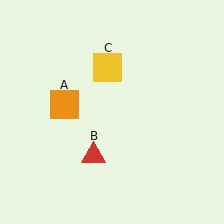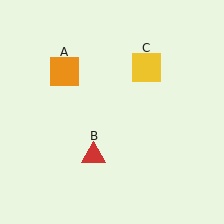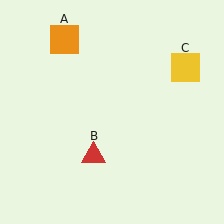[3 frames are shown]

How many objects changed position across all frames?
2 objects changed position: orange square (object A), yellow square (object C).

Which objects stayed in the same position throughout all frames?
Red triangle (object B) remained stationary.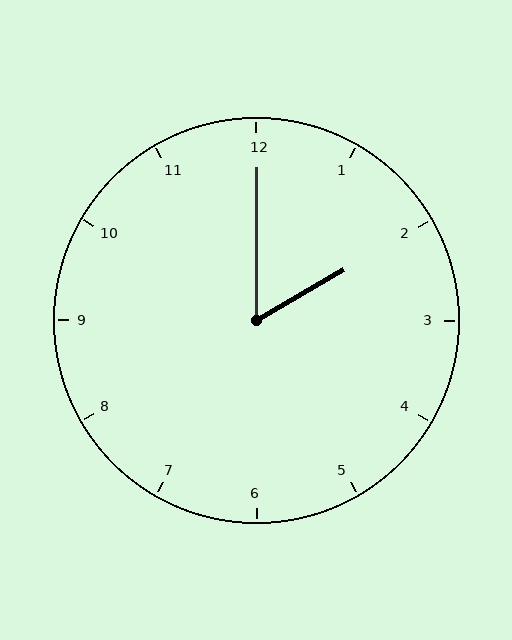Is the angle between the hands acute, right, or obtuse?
It is acute.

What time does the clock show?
2:00.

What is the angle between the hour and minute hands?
Approximately 60 degrees.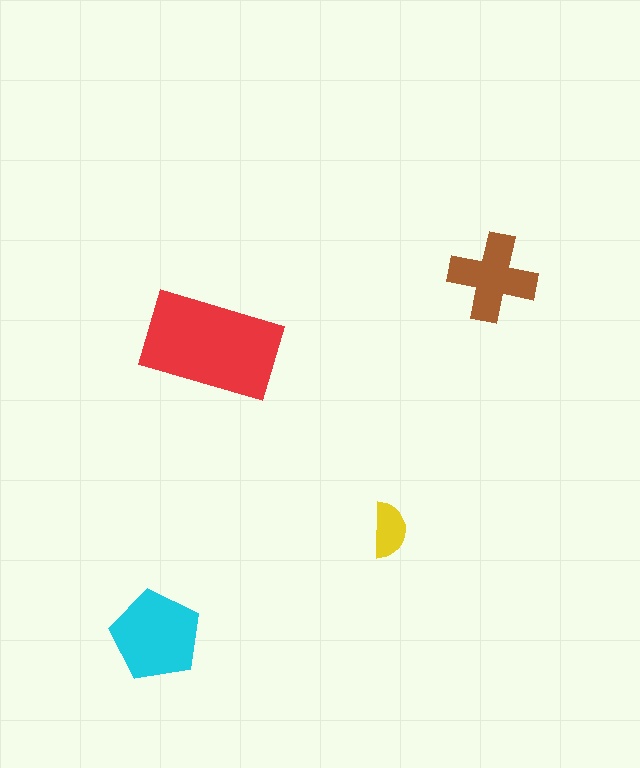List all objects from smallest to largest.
The yellow semicircle, the brown cross, the cyan pentagon, the red rectangle.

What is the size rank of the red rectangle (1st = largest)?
1st.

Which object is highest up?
The brown cross is topmost.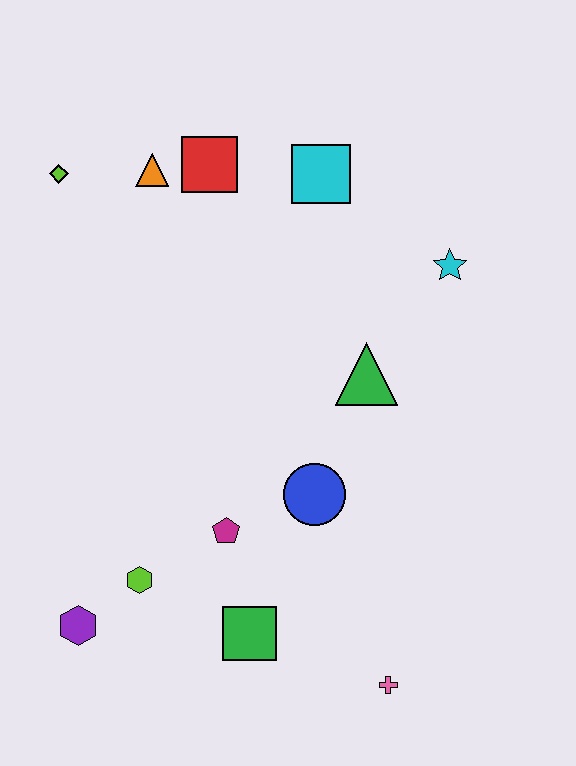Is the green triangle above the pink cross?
Yes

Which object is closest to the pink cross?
The green square is closest to the pink cross.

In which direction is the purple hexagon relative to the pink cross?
The purple hexagon is to the left of the pink cross.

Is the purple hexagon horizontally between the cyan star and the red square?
No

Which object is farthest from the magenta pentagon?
The lime diamond is farthest from the magenta pentagon.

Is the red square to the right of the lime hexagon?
Yes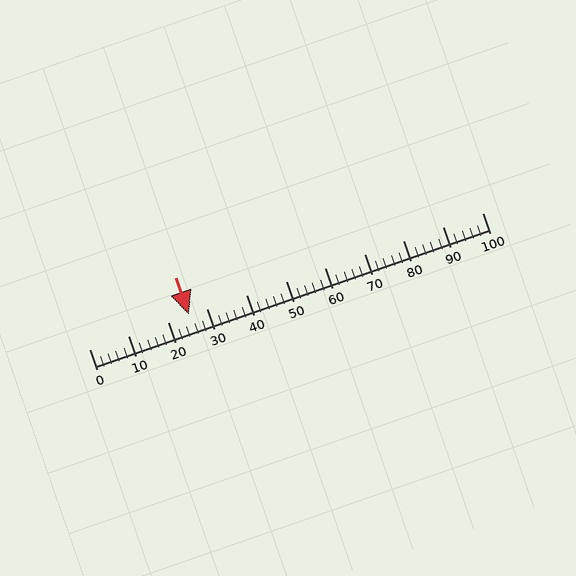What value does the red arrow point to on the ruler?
The red arrow points to approximately 25.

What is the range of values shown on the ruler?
The ruler shows values from 0 to 100.